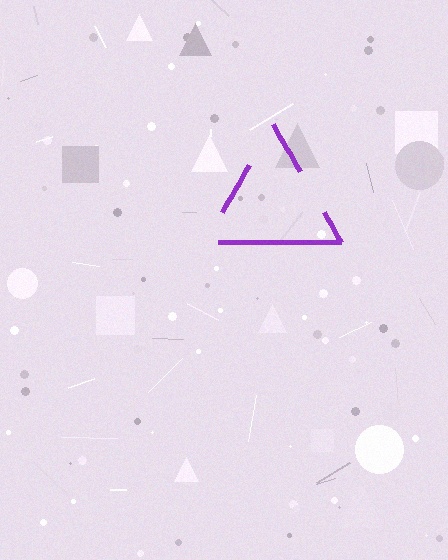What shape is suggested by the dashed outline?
The dashed outline suggests a triangle.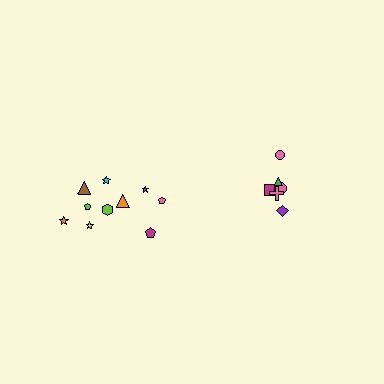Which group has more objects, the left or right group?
The left group.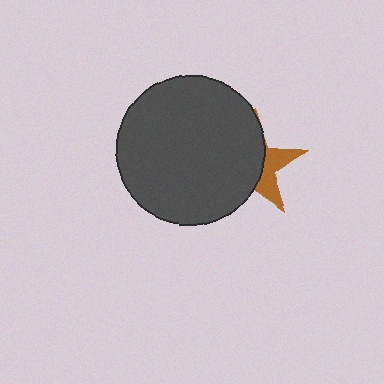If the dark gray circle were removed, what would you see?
You would see the complete brown star.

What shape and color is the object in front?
The object in front is a dark gray circle.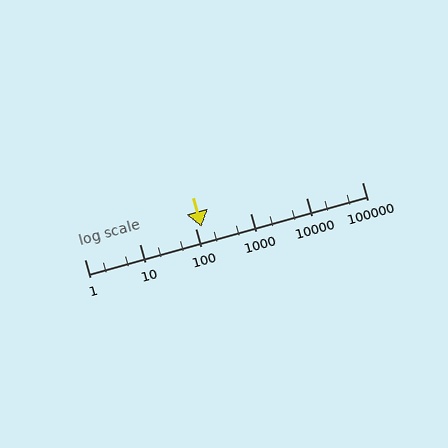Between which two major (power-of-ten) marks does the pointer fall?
The pointer is between 100 and 1000.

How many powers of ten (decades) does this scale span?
The scale spans 5 decades, from 1 to 100000.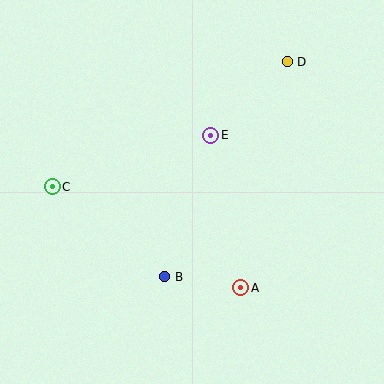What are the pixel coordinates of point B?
Point B is at (165, 277).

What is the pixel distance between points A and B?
The distance between A and B is 77 pixels.